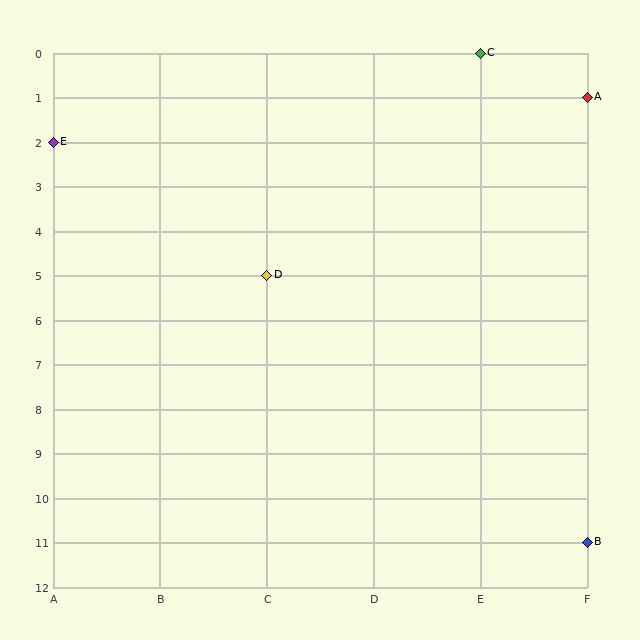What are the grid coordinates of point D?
Point D is at grid coordinates (C, 5).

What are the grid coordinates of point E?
Point E is at grid coordinates (A, 2).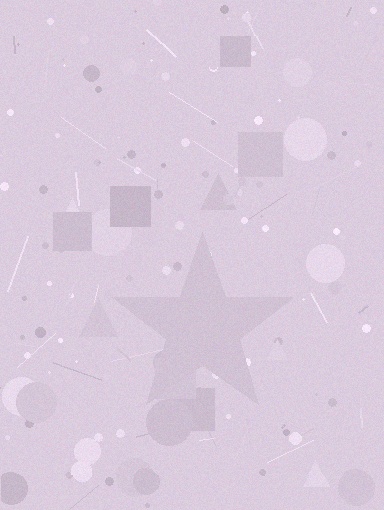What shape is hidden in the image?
A star is hidden in the image.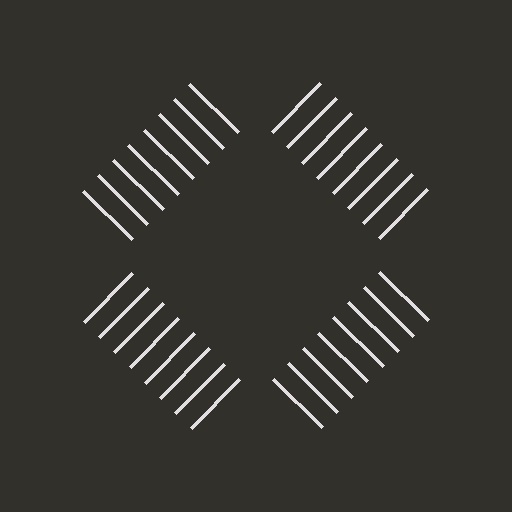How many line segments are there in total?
32 — 8 along each of the 4 edges.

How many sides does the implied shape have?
4 sides — the line-ends trace a square.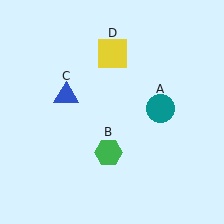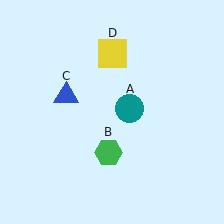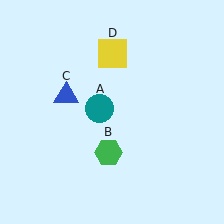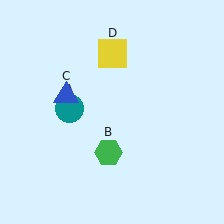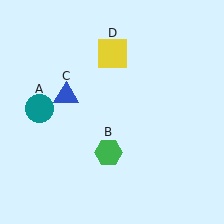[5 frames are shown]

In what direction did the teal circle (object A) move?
The teal circle (object A) moved left.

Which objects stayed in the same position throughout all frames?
Green hexagon (object B) and blue triangle (object C) and yellow square (object D) remained stationary.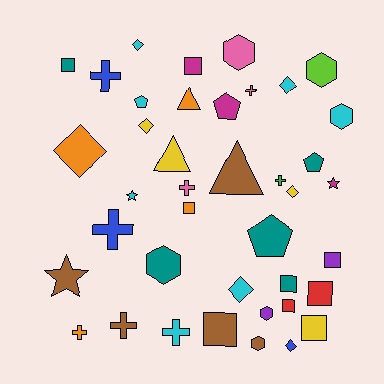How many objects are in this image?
There are 40 objects.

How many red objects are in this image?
There are 2 red objects.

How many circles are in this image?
There are no circles.